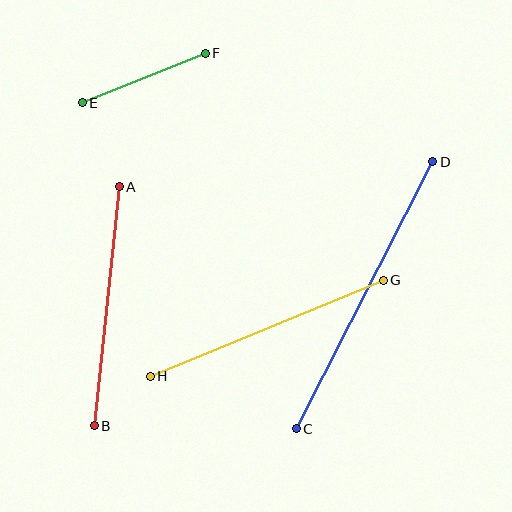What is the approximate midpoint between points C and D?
The midpoint is at approximately (364, 295) pixels.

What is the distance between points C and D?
The distance is approximately 300 pixels.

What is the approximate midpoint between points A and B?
The midpoint is at approximately (107, 306) pixels.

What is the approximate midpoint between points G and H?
The midpoint is at approximately (267, 328) pixels.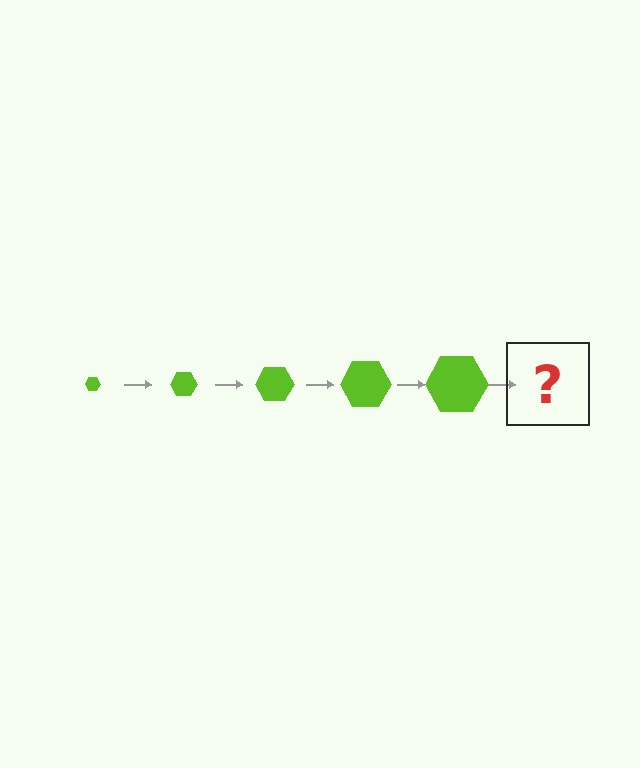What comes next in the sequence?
The next element should be a lime hexagon, larger than the previous one.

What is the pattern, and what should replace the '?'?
The pattern is that the hexagon gets progressively larger each step. The '?' should be a lime hexagon, larger than the previous one.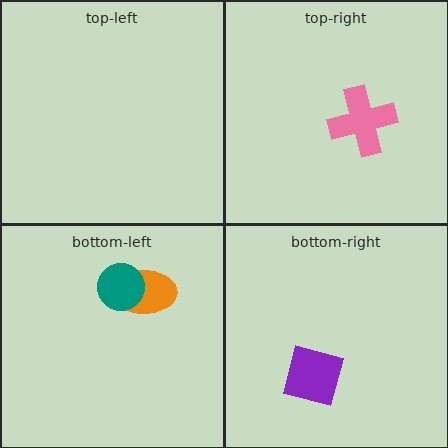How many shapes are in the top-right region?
1.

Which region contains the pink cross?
The top-right region.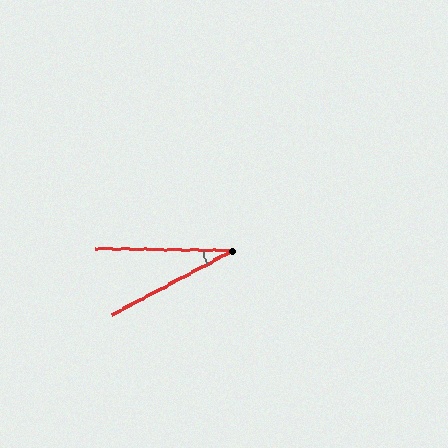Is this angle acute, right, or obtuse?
It is acute.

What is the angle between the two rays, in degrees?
Approximately 29 degrees.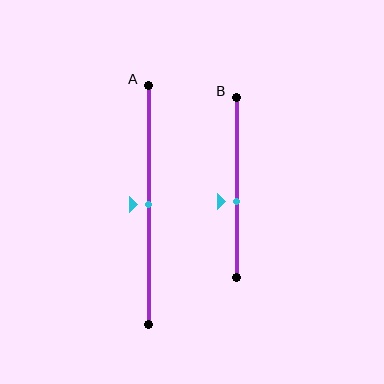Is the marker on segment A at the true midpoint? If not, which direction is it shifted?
Yes, the marker on segment A is at the true midpoint.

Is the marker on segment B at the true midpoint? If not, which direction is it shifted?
No, the marker on segment B is shifted downward by about 8% of the segment length.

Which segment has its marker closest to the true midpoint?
Segment A has its marker closest to the true midpoint.